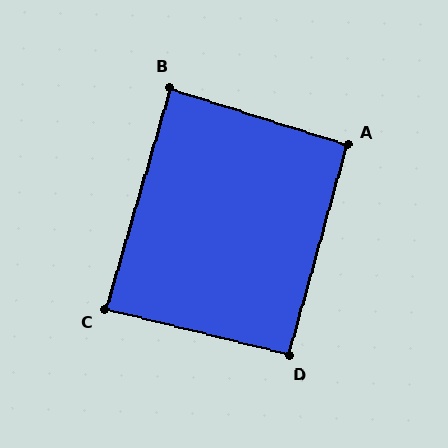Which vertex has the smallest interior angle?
C, at approximately 88 degrees.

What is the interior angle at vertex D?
Approximately 91 degrees (approximately right).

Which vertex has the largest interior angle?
A, at approximately 92 degrees.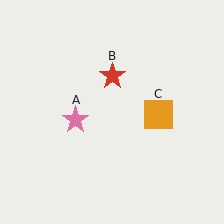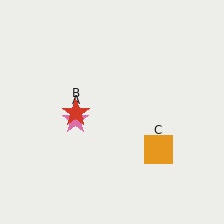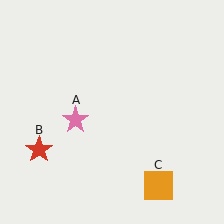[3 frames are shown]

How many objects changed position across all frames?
2 objects changed position: red star (object B), orange square (object C).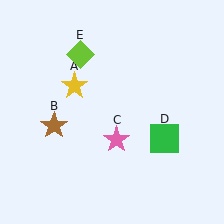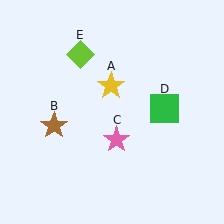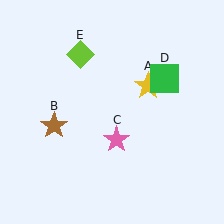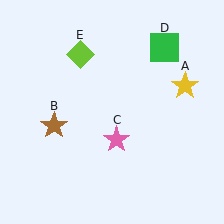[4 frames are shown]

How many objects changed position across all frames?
2 objects changed position: yellow star (object A), green square (object D).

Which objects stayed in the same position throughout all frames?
Brown star (object B) and pink star (object C) and lime diamond (object E) remained stationary.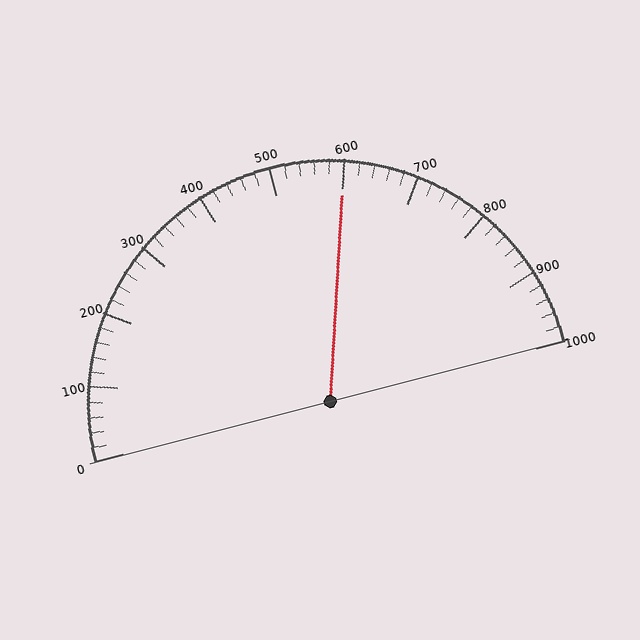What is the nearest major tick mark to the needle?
The nearest major tick mark is 600.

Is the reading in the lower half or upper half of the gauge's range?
The reading is in the upper half of the range (0 to 1000).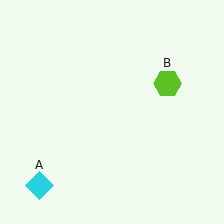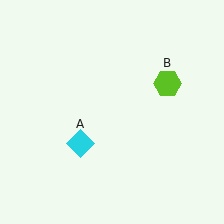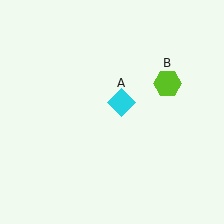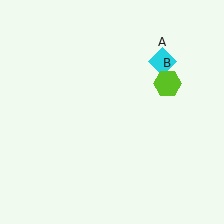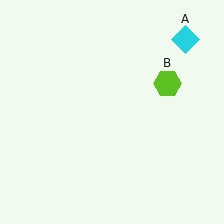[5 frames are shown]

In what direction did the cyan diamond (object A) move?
The cyan diamond (object A) moved up and to the right.